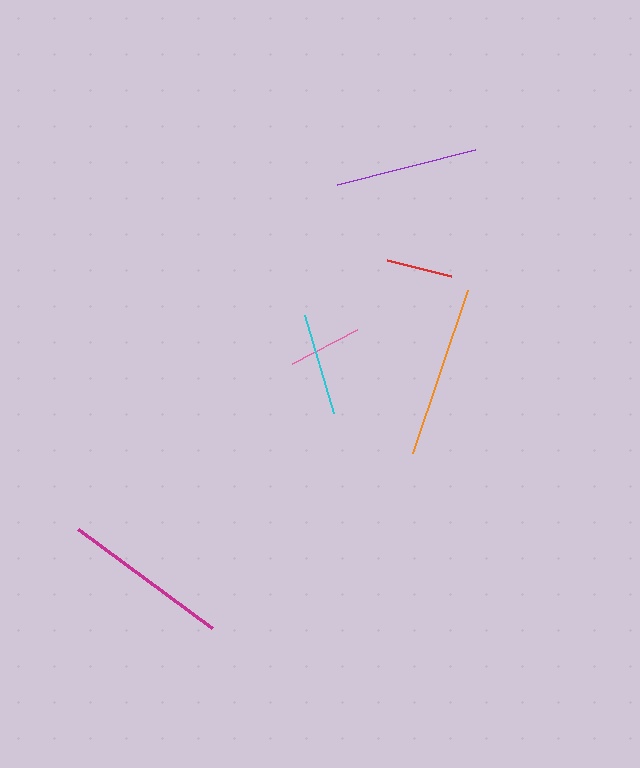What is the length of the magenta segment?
The magenta segment is approximately 167 pixels long.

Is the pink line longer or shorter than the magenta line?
The magenta line is longer than the pink line.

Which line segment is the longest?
The orange line is the longest at approximately 172 pixels.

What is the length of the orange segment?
The orange segment is approximately 172 pixels long.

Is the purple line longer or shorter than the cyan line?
The purple line is longer than the cyan line.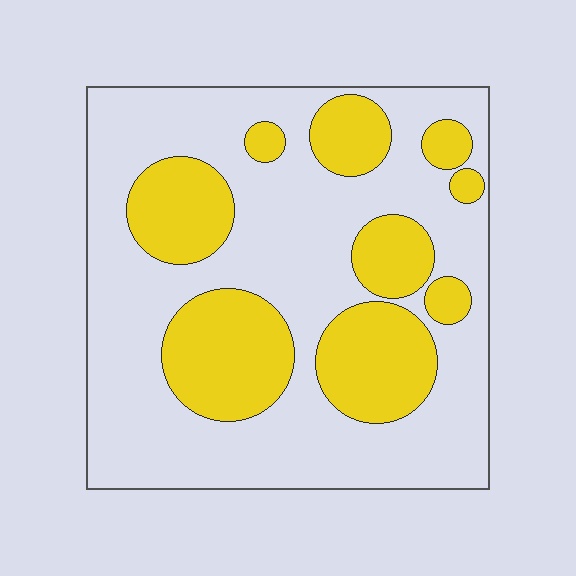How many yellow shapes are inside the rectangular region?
9.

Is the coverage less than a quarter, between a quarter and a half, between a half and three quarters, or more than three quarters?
Between a quarter and a half.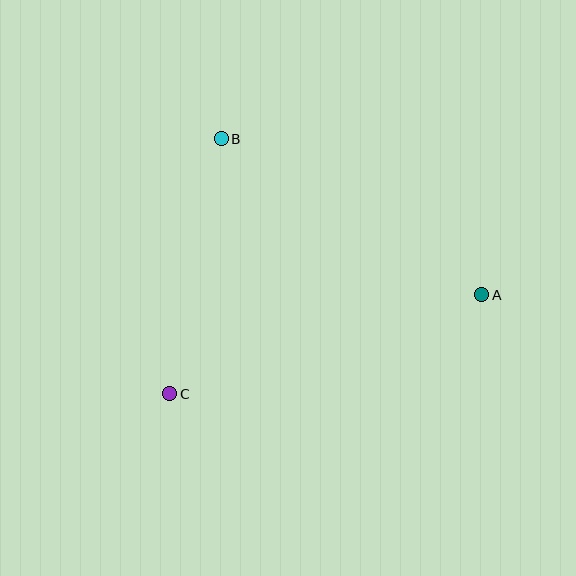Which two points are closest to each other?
Points B and C are closest to each other.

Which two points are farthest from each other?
Points A and C are farthest from each other.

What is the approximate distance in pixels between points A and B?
The distance between A and B is approximately 303 pixels.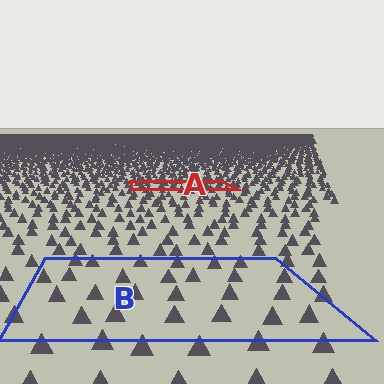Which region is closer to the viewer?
Region B is closer. The texture elements there are larger and more spread out.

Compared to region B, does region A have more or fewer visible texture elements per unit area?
Region A has more texture elements per unit area — they are packed more densely because it is farther away.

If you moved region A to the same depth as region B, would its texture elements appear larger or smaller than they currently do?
They would appear larger. At a closer depth, the same texture elements are projected at a bigger on-screen size.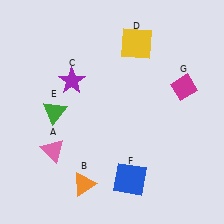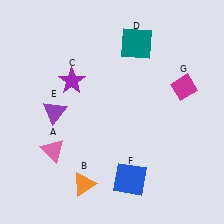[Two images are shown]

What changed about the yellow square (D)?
In Image 1, D is yellow. In Image 2, it changed to teal.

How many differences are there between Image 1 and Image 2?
There are 2 differences between the two images.